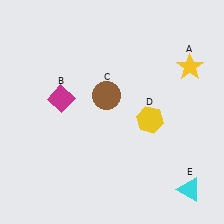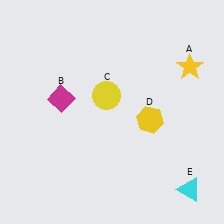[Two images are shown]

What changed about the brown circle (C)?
In Image 1, C is brown. In Image 2, it changed to yellow.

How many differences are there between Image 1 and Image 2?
There is 1 difference between the two images.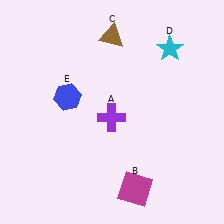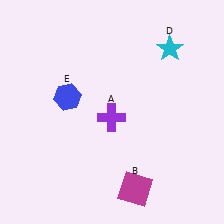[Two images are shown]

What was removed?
The brown triangle (C) was removed in Image 2.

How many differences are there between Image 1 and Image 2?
There is 1 difference between the two images.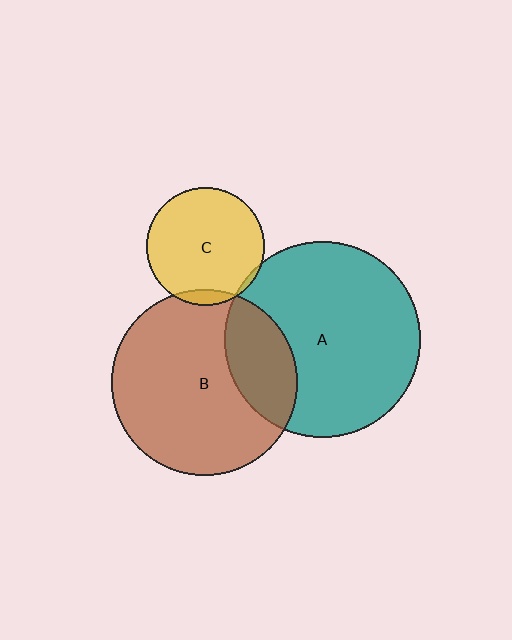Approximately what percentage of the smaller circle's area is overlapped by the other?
Approximately 5%.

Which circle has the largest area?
Circle A (teal).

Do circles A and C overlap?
Yes.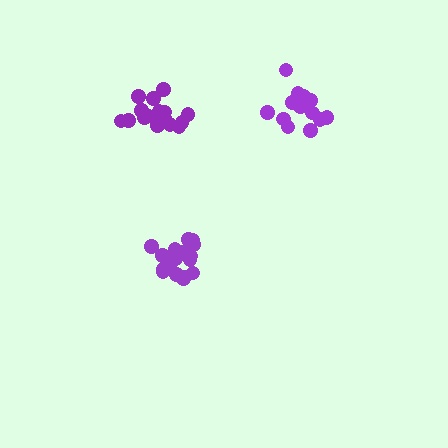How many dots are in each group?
Group 1: 19 dots, Group 2: 20 dots, Group 3: 15 dots (54 total).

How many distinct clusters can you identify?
There are 3 distinct clusters.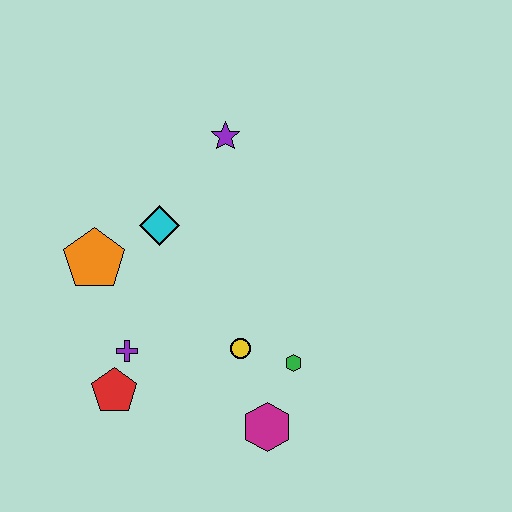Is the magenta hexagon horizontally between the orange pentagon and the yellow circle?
No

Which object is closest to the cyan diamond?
The orange pentagon is closest to the cyan diamond.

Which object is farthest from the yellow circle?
The purple star is farthest from the yellow circle.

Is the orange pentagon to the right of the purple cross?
No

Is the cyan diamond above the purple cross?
Yes